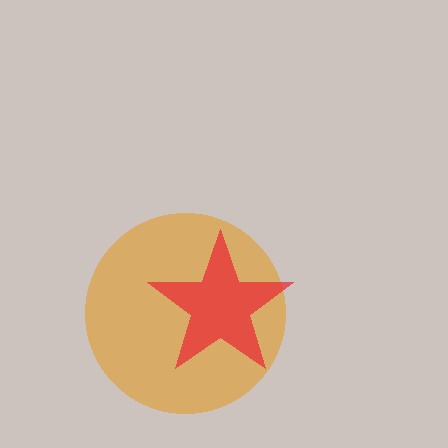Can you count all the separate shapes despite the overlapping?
Yes, there are 2 separate shapes.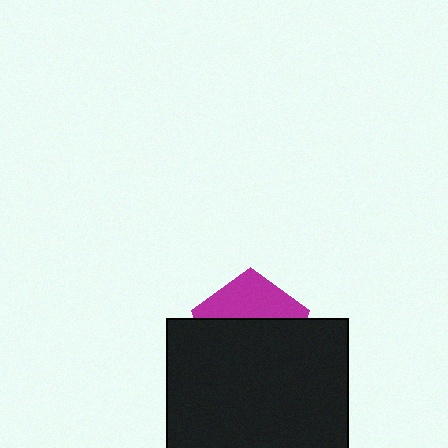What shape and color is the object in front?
The object in front is a black square.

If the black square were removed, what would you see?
You would see the complete magenta pentagon.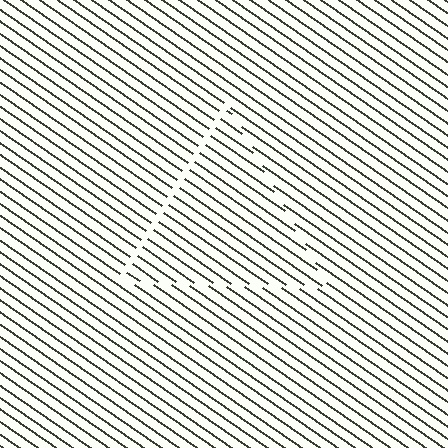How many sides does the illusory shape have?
3 sides — the line-ends trace a triangle.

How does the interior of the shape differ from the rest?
The interior of the shape contains the same grating, shifted by half a period — the contour is defined by the phase discontinuity where line-ends from the inner and outer gratings abut.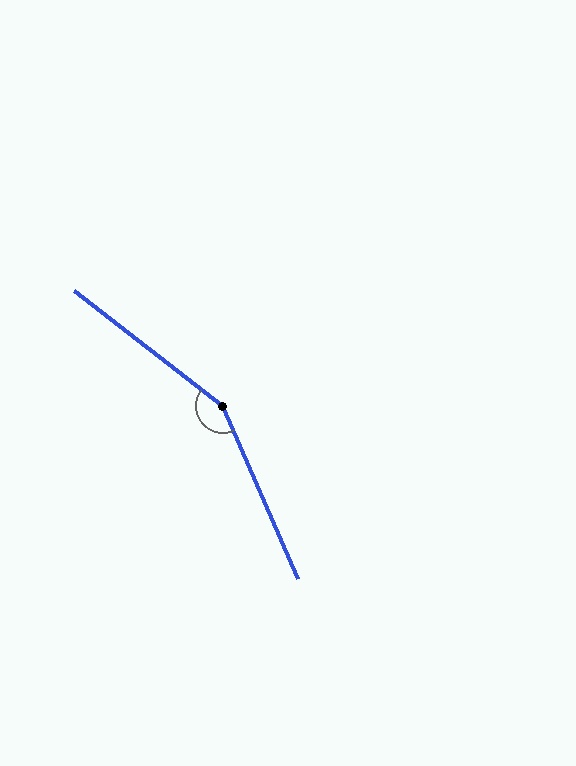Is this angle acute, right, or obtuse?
It is obtuse.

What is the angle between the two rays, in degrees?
Approximately 151 degrees.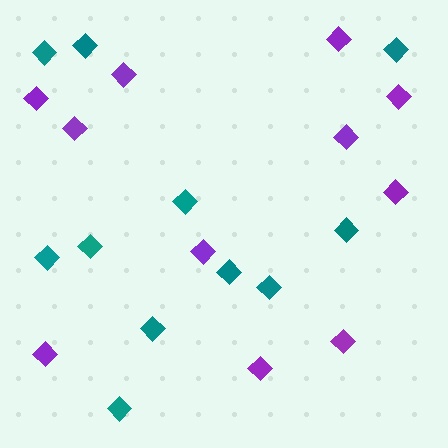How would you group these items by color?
There are 2 groups: one group of teal diamonds (11) and one group of purple diamonds (11).